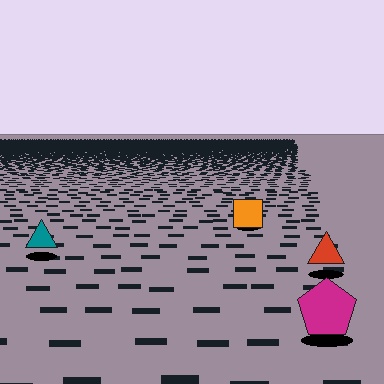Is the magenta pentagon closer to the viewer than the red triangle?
Yes. The magenta pentagon is closer — you can tell from the texture gradient: the ground texture is coarser near it.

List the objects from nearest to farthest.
From nearest to farthest: the magenta pentagon, the red triangle, the teal triangle, the orange square.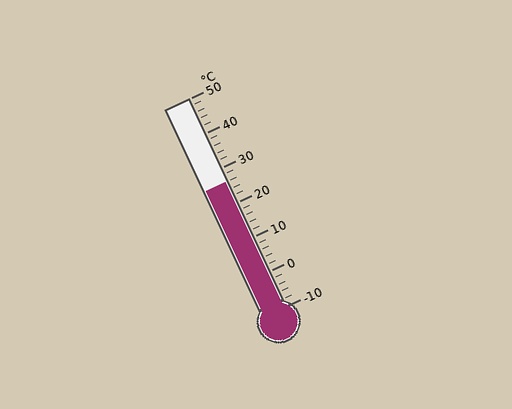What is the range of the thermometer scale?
The thermometer scale ranges from -10°C to 50°C.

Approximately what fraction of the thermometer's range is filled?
The thermometer is filled to approximately 60% of its range.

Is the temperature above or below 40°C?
The temperature is below 40°C.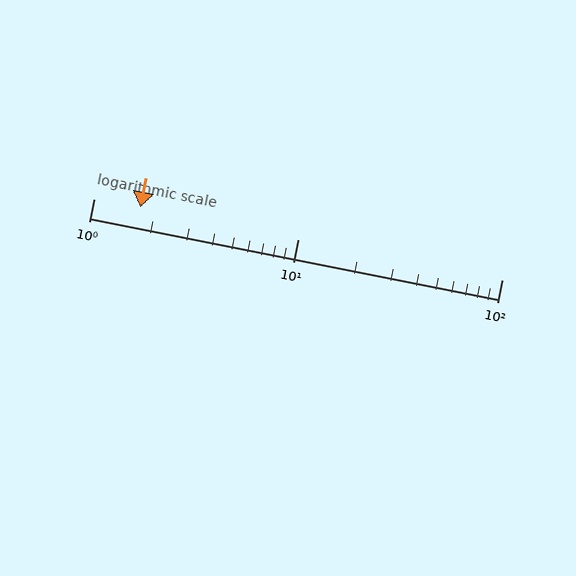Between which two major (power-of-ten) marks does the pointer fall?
The pointer is between 1 and 10.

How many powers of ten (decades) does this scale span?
The scale spans 2 decades, from 1 to 100.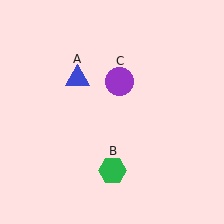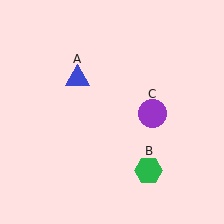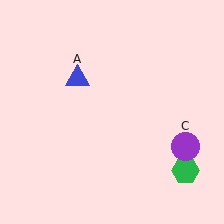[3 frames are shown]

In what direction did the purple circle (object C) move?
The purple circle (object C) moved down and to the right.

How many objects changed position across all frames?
2 objects changed position: green hexagon (object B), purple circle (object C).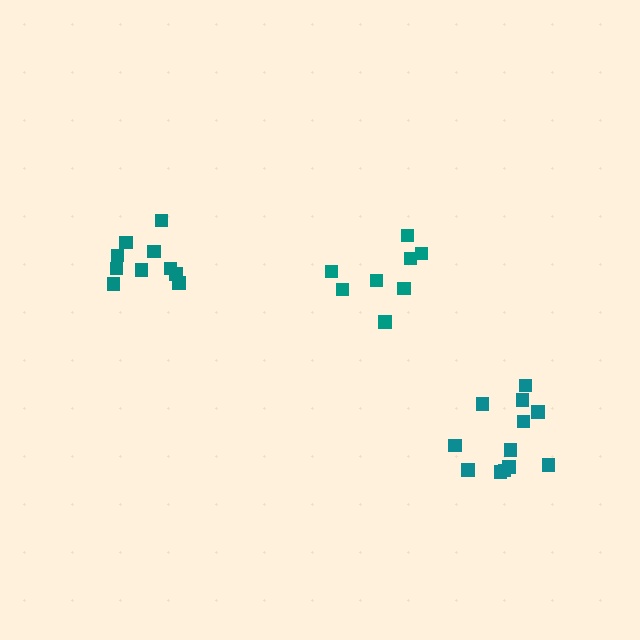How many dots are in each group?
Group 1: 8 dots, Group 2: 10 dots, Group 3: 12 dots (30 total).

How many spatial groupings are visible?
There are 3 spatial groupings.